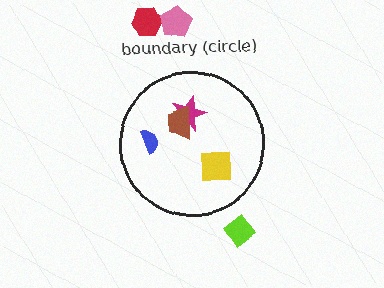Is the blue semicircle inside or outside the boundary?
Inside.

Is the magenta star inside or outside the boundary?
Inside.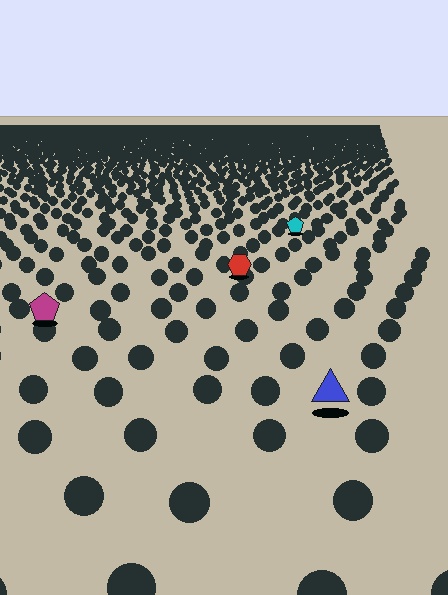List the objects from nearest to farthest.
From nearest to farthest: the blue triangle, the magenta pentagon, the red hexagon, the cyan pentagon.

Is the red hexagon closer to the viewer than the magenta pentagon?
No. The magenta pentagon is closer — you can tell from the texture gradient: the ground texture is coarser near it.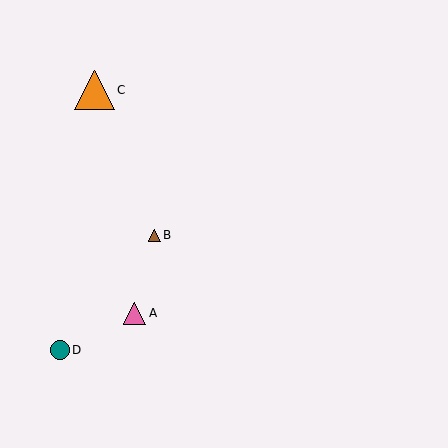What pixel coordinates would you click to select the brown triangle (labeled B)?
Click at (154, 235) to select the brown triangle B.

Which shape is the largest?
The orange triangle (labeled C) is the largest.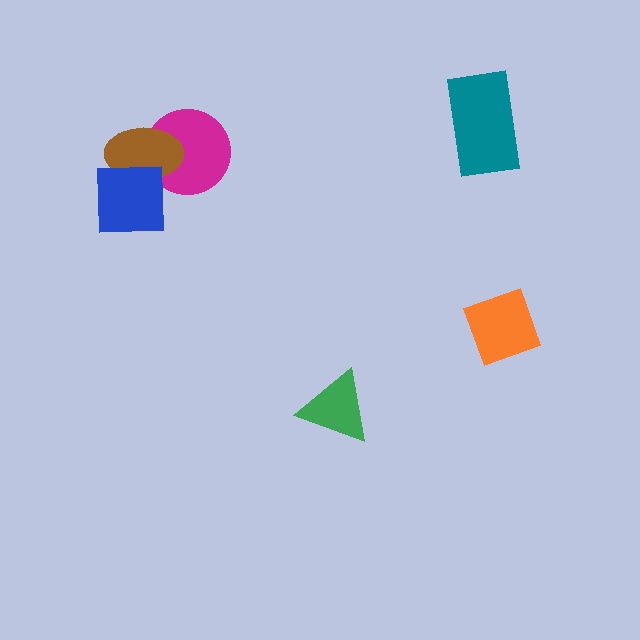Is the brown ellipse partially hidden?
Yes, it is partially covered by another shape.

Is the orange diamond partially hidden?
No, no other shape covers it.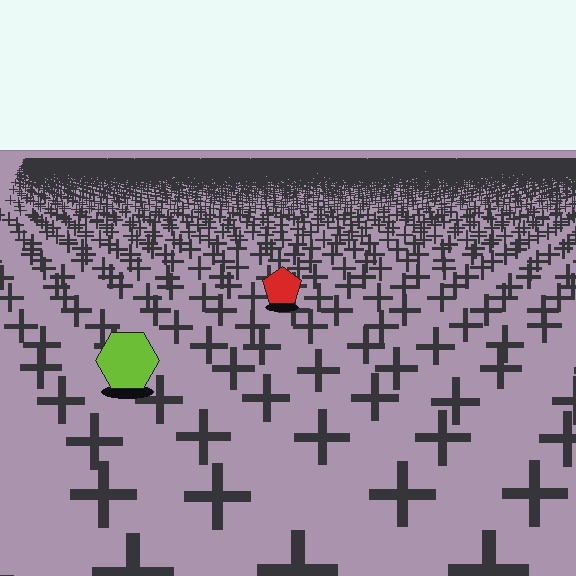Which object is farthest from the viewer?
The red pentagon is farthest from the viewer. It appears smaller and the ground texture around it is denser.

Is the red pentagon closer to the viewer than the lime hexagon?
No. The lime hexagon is closer — you can tell from the texture gradient: the ground texture is coarser near it.